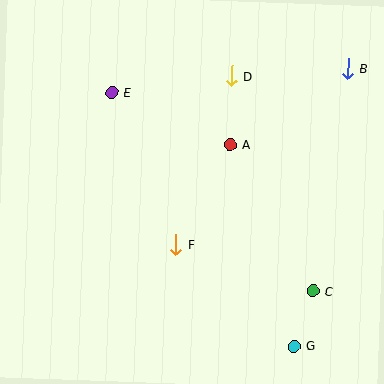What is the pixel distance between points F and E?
The distance between F and E is 165 pixels.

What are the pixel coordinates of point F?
Point F is at (176, 245).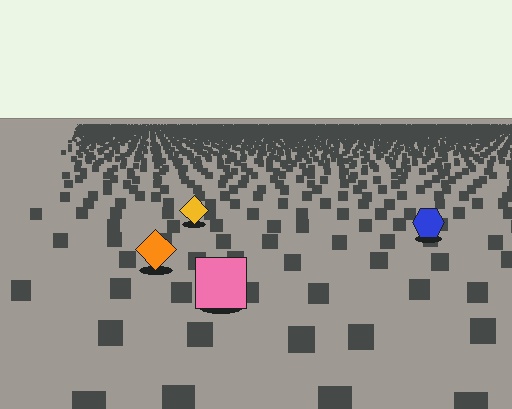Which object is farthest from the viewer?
The yellow diamond is farthest from the viewer. It appears smaller and the ground texture around it is denser.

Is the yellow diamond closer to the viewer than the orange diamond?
No. The orange diamond is closer — you can tell from the texture gradient: the ground texture is coarser near it.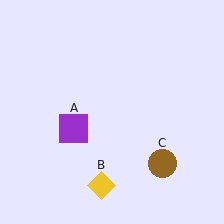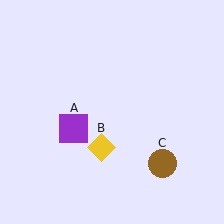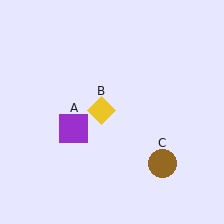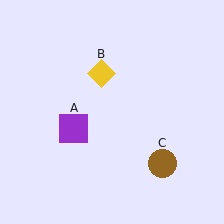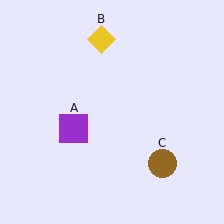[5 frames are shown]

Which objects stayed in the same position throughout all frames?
Purple square (object A) and brown circle (object C) remained stationary.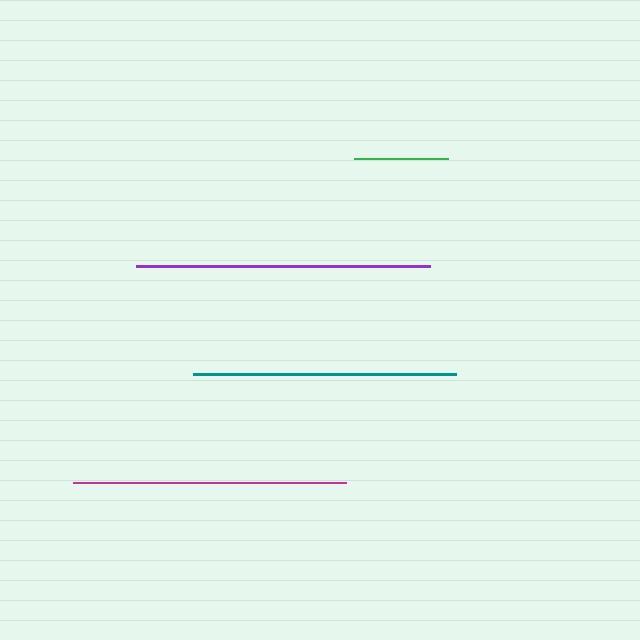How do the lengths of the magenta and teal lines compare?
The magenta and teal lines are approximately the same length.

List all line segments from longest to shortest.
From longest to shortest: purple, magenta, teal, green.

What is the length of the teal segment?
The teal segment is approximately 264 pixels long.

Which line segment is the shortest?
The green line is the shortest at approximately 94 pixels.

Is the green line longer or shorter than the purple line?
The purple line is longer than the green line.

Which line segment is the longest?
The purple line is the longest at approximately 294 pixels.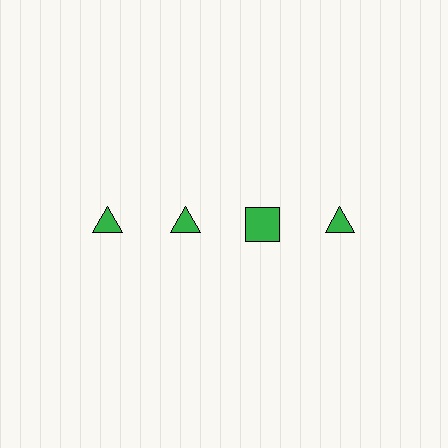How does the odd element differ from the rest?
It has a different shape: square instead of triangle.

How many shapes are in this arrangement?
There are 4 shapes arranged in a grid pattern.